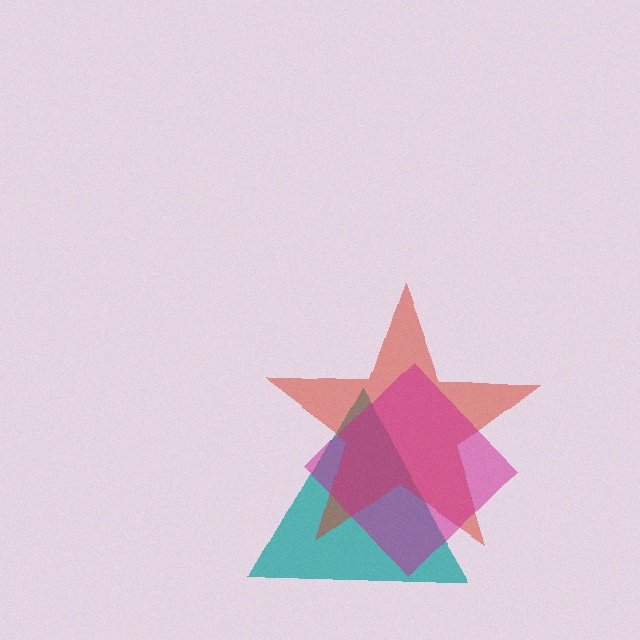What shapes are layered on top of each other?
The layered shapes are: a teal triangle, a red star, a magenta diamond.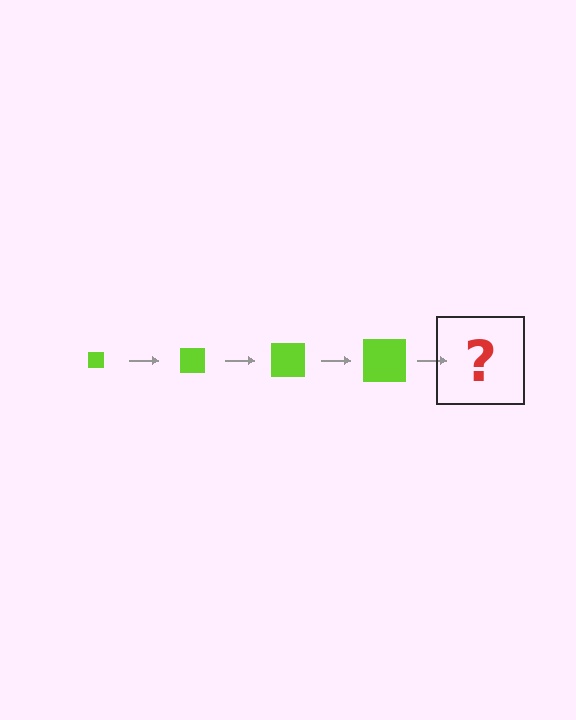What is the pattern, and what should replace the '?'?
The pattern is that the square gets progressively larger each step. The '?' should be a lime square, larger than the previous one.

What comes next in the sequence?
The next element should be a lime square, larger than the previous one.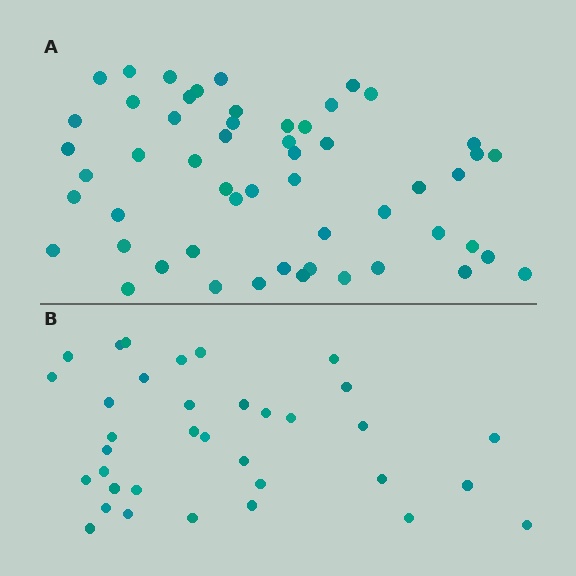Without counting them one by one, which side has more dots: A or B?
Region A (the top region) has more dots.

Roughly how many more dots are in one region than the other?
Region A has approximately 20 more dots than region B.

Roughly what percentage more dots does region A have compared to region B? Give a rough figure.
About 55% more.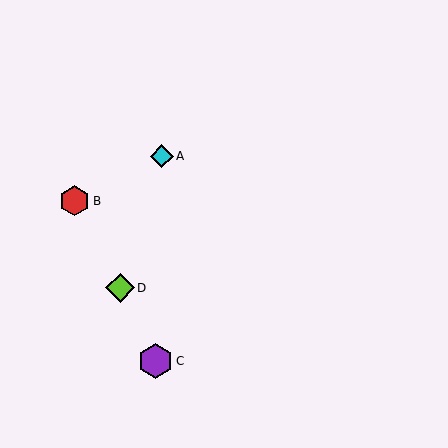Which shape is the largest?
The purple hexagon (labeled C) is the largest.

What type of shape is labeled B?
Shape B is a red hexagon.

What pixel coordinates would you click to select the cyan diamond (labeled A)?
Click at (162, 156) to select the cyan diamond A.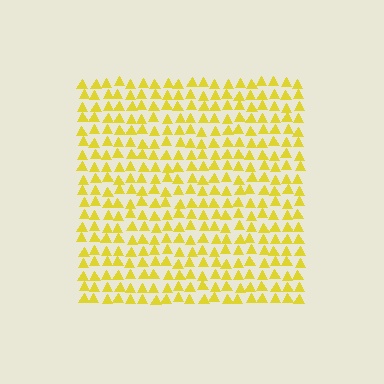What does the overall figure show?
The overall figure shows a square.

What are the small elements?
The small elements are triangles.